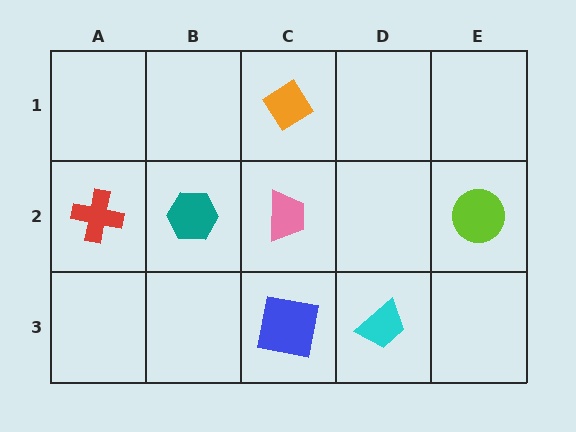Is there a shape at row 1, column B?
No, that cell is empty.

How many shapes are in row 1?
1 shape.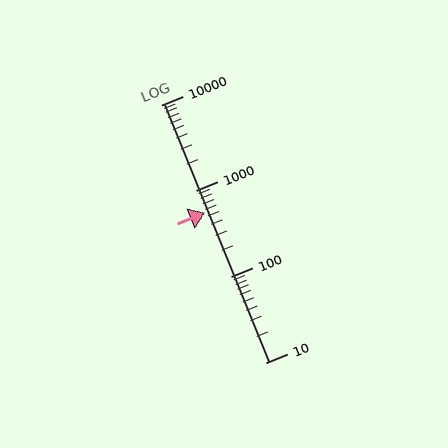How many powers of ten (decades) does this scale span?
The scale spans 3 decades, from 10 to 10000.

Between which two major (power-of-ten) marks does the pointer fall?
The pointer is between 100 and 1000.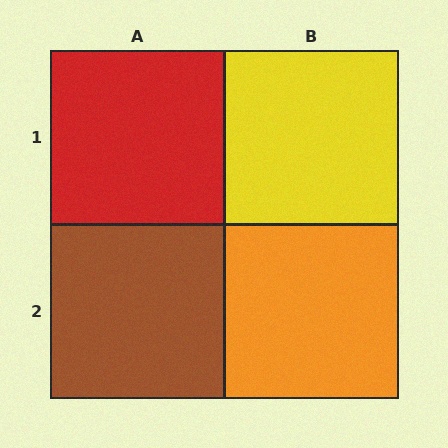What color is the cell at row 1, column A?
Red.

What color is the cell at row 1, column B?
Yellow.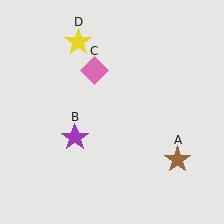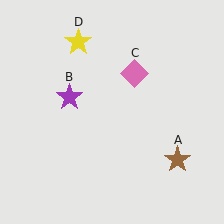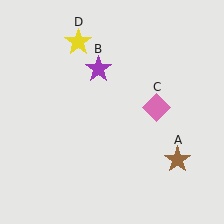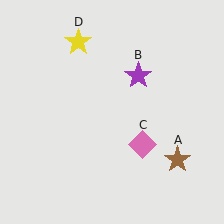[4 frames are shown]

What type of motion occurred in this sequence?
The purple star (object B), pink diamond (object C) rotated clockwise around the center of the scene.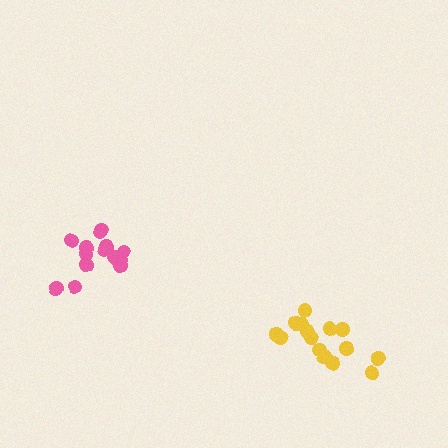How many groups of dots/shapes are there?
There are 2 groups.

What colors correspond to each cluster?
The clusters are colored: pink, yellow.